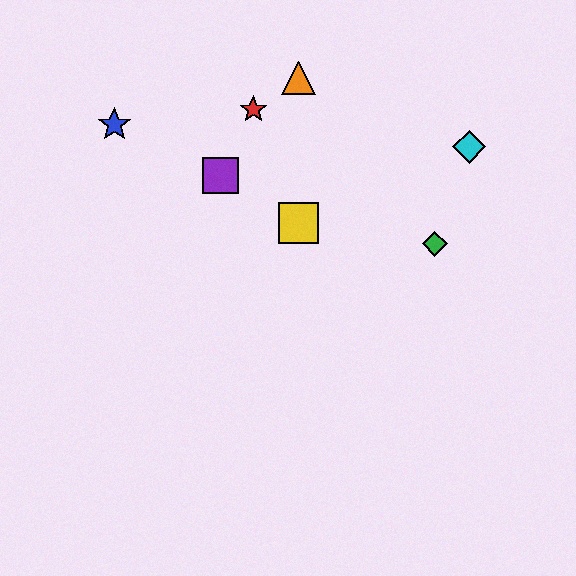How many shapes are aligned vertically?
2 shapes (the yellow square, the orange triangle) are aligned vertically.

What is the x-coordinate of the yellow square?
The yellow square is at x≈299.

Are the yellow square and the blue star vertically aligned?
No, the yellow square is at x≈299 and the blue star is at x≈114.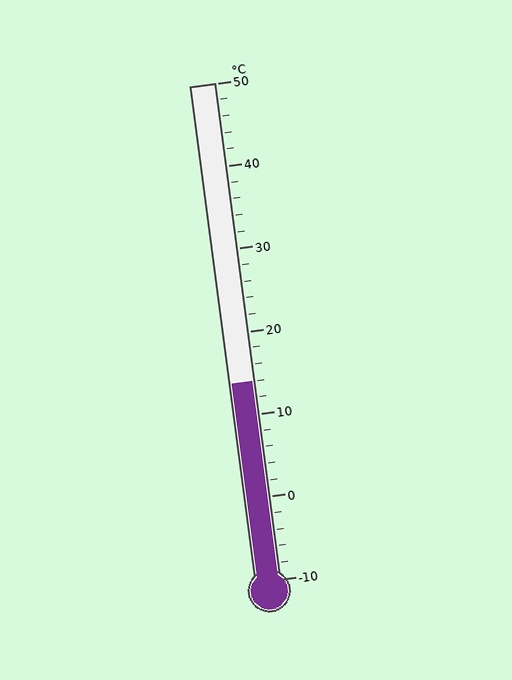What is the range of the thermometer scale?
The thermometer scale ranges from -10°C to 50°C.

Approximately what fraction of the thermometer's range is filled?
The thermometer is filled to approximately 40% of its range.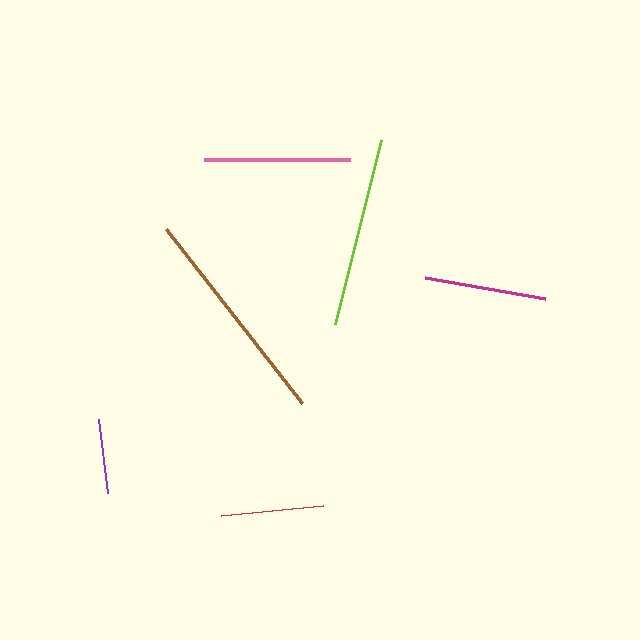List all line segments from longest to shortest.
From longest to shortest: brown, lime, pink, magenta, red, purple.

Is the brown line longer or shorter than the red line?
The brown line is longer than the red line.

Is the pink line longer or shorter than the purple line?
The pink line is longer than the purple line.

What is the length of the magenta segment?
The magenta segment is approximately 122 pixels long.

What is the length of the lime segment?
The lime segment is approximately 189 pixels long.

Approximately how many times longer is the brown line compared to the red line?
The brown line is approximately 2.1 times the length of the red line.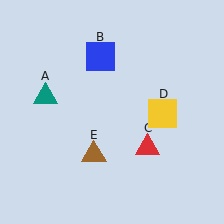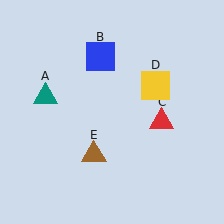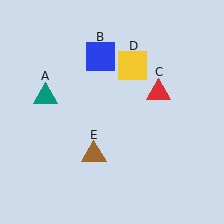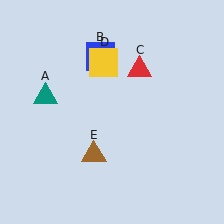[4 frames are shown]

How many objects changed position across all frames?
2 objects changed position: red triangle (object C), yellow square (object D).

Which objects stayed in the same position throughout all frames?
Teal triangle (object A) and blue square (object B) and brown triangle (object E) remained stationary.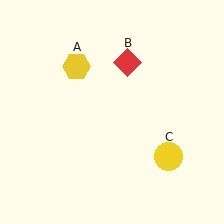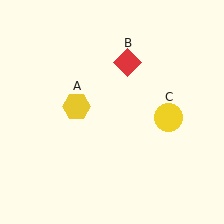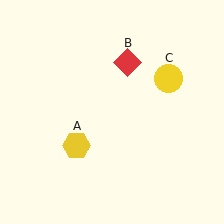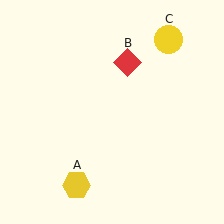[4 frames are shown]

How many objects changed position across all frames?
2 objects changed position: yellow hexagon (object A), yellow circle (object C).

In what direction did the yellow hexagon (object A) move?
The yellow hexagon (object A) moved down.